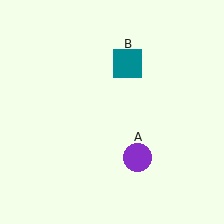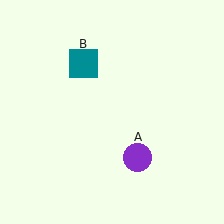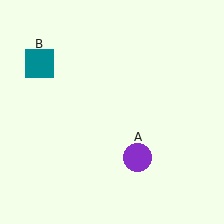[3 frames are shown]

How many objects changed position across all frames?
1 object changed position: teal square (object B).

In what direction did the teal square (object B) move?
The teal square (object B) moved left.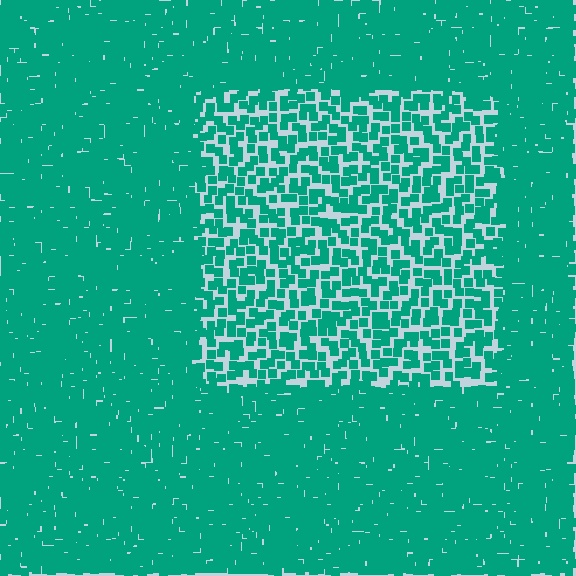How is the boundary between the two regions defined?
The boundary is defined by a change in element density (approximately 2.2x ratio). All elements are the same color, size, and shape.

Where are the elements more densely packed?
The elements are more densely packed outside the rectangle boundary.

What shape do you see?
I see a rectangle.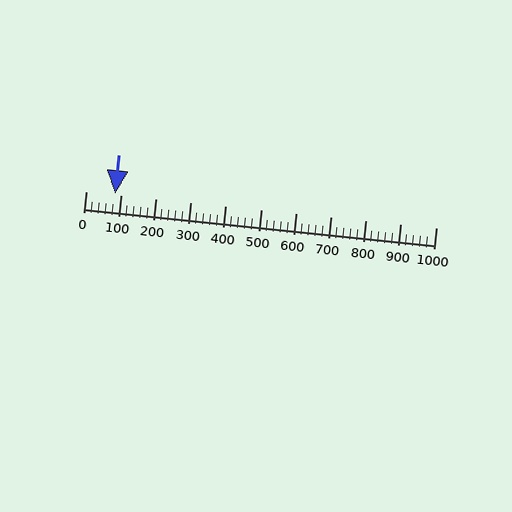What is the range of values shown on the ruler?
The ruler shows values from 0 to 1000.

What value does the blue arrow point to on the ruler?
The blue arrow points to approximately 84.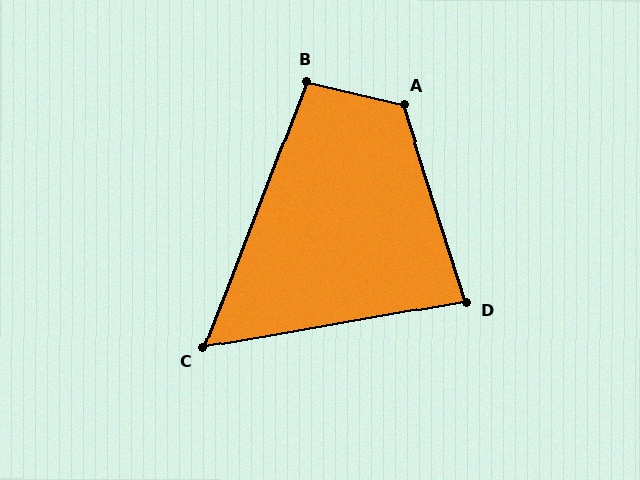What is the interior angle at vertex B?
Approximately 98 degrees (obtuse).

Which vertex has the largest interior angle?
A, at approximately 121 degrees.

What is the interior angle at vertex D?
Approximately 82 degrees (acute).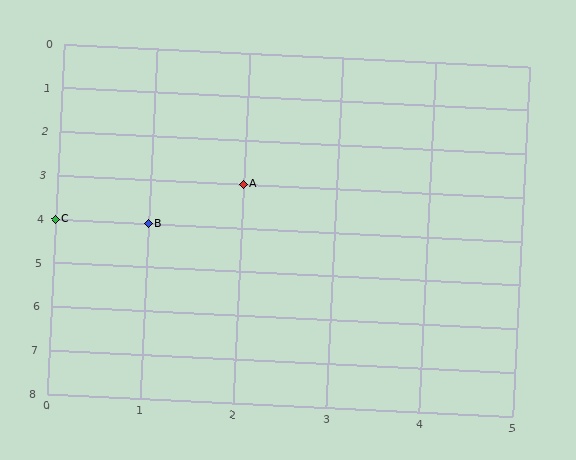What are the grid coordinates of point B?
Point B is at grid coordinates (1, 4).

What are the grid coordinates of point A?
Point A is at grid coordinates (2, 3).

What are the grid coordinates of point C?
Point C is at grid coordinates (0, 4).